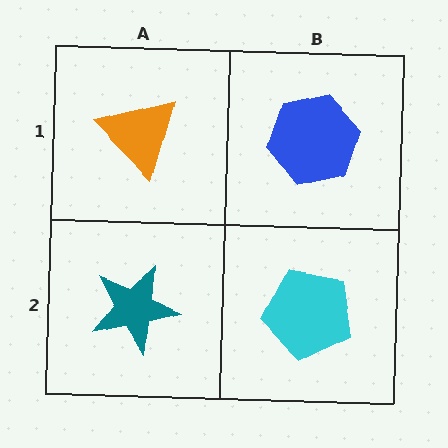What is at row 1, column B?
A blue hexagon.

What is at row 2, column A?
A teal star.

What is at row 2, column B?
A cyan pentagon.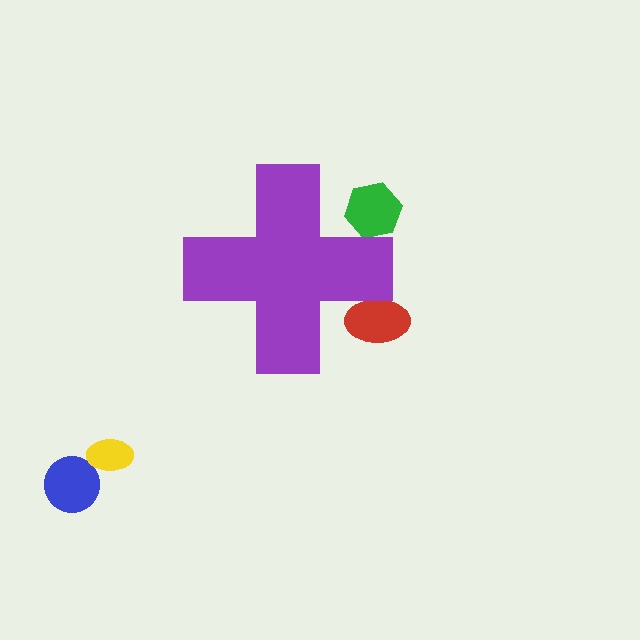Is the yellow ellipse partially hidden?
No, the yellow ellipse is fully visible.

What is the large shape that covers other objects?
A purple cross.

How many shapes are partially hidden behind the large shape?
2 shapes are partially hidden.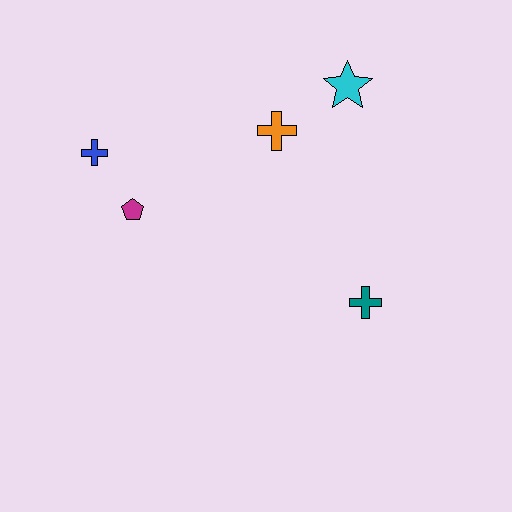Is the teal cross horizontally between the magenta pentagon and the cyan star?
No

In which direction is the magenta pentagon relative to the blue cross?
The magenta pentagon is below the blue cross.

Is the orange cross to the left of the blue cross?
No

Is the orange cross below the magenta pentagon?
No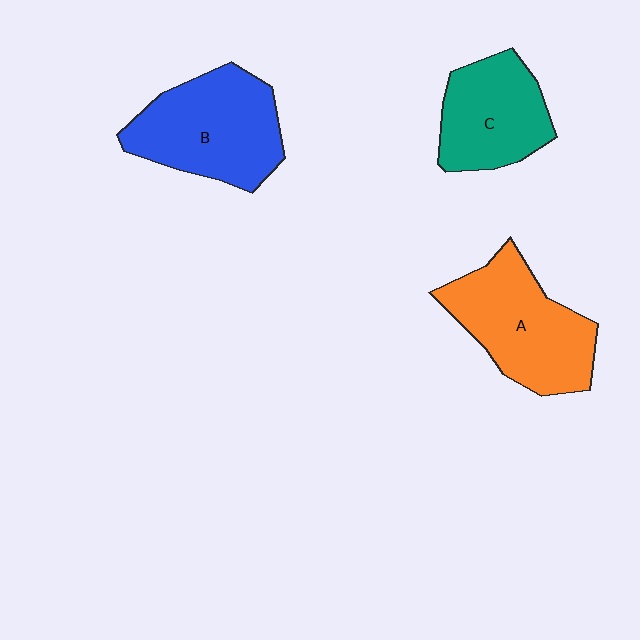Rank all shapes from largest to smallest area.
From largest to smallest: B (blue), A (orange), C (teal).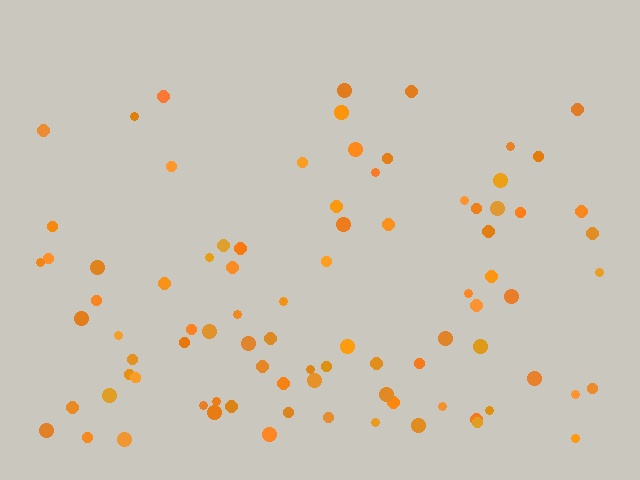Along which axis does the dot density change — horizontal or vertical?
Vertical.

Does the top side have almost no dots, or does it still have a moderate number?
Still a moderate number, just noticeably fewer than the bottom.